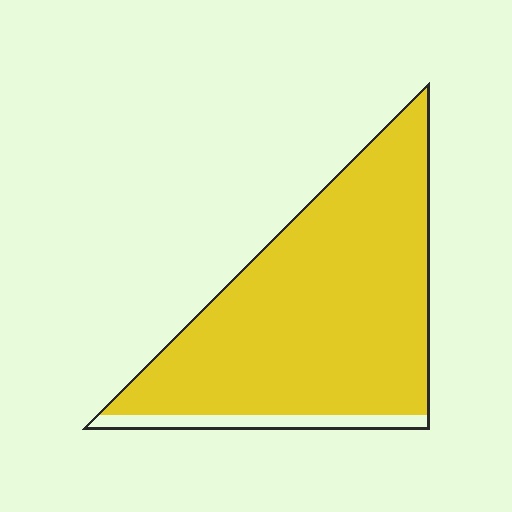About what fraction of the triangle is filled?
About nine tenths (9/10).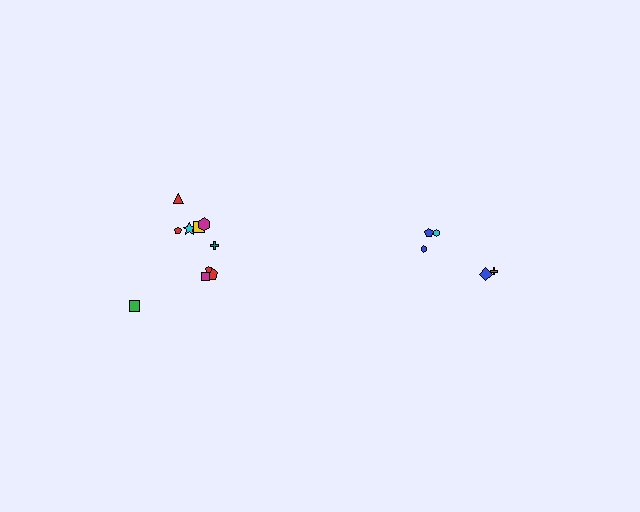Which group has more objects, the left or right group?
The left group.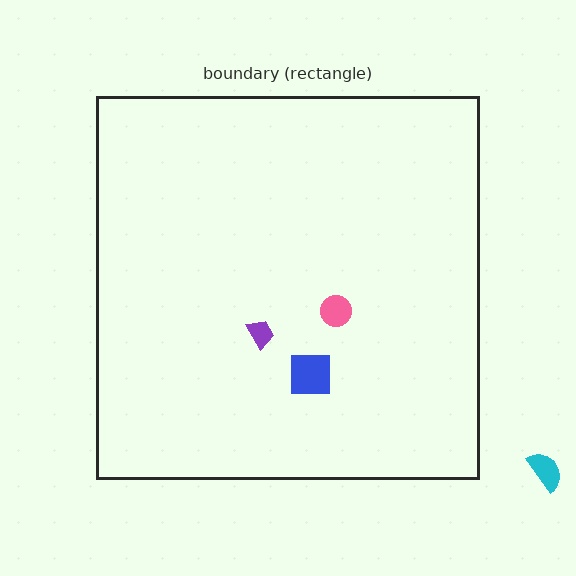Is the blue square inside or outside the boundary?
Inside.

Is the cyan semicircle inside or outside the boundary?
Outside.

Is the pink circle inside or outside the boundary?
Inside.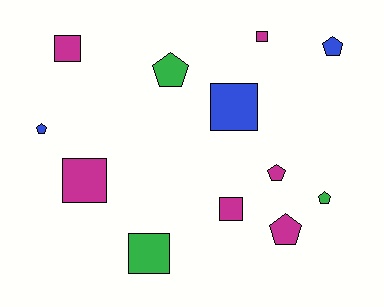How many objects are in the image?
There are 12 objects.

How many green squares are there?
There is 1 green square.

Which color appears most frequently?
Magenta, with 6 objects.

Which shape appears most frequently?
Pentagon, with 6 objects.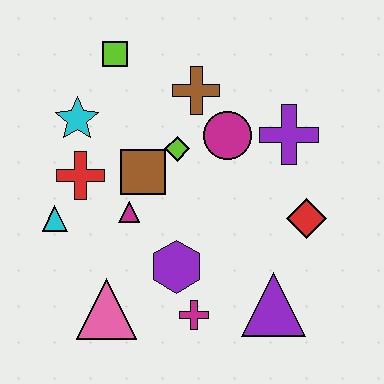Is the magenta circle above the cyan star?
No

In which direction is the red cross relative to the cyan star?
The red cross is below the cyan star.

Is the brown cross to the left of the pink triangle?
No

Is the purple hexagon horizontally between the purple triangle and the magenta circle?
No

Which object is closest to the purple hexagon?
The magenta cross is closest to the purple hexagon.